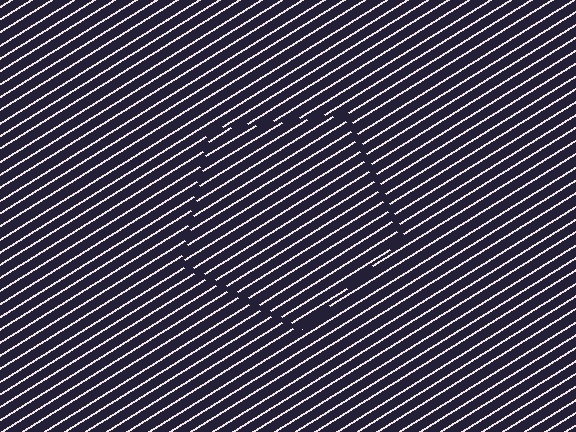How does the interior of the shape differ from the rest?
The interior of the shape contains the same grating, shifted by half a period — the contour is defined by the phase discontinuity where line-ends from the inner and outer gratings abut.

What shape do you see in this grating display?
An illusory pentagon. The interior of the shape contains the same grating, shifted by half a period — the contour is defined by the phase discontinuity where line-ends from the inner and outer gratings abut.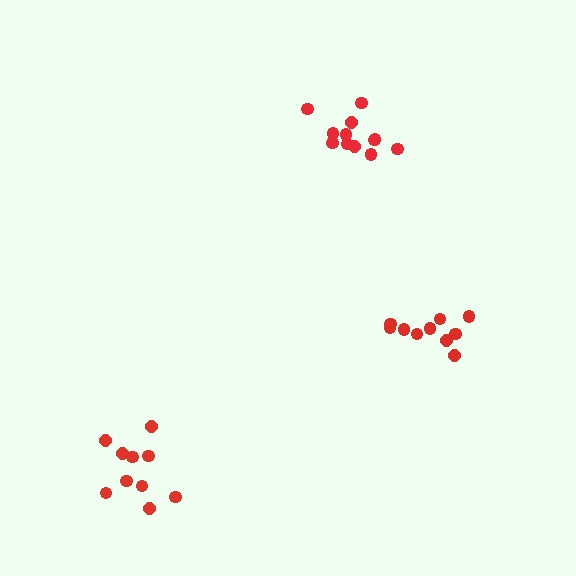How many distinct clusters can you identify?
There are 3 distinct clusters.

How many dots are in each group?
Group 1: 10 dots, Group 2: 10 dots, Group 3: 12 dots (32 total).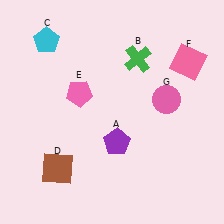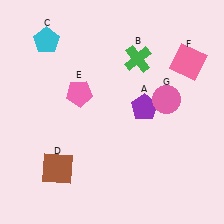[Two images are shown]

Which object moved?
The purple pentagon (A) moved up.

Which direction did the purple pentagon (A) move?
The purple pentagon (A) moved up.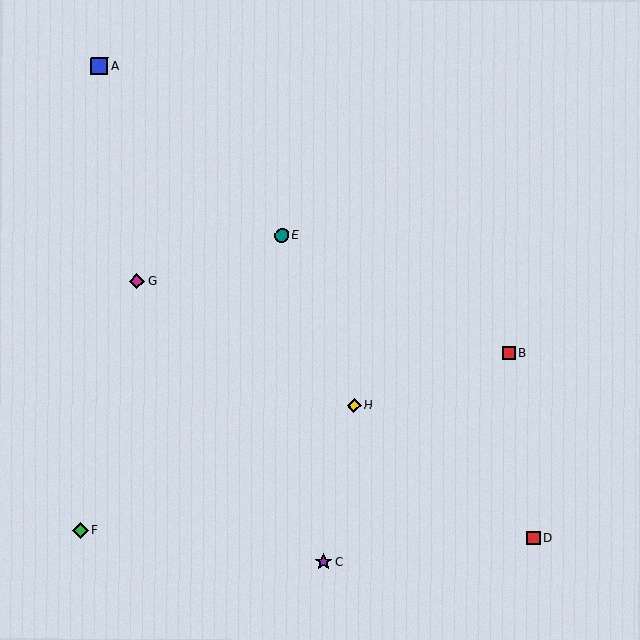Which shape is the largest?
The purple star (labeled C) is the largest.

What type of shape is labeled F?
Shape F is a green diamond.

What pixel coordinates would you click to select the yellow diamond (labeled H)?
Click at (354, 405) to select the yellow diamond H.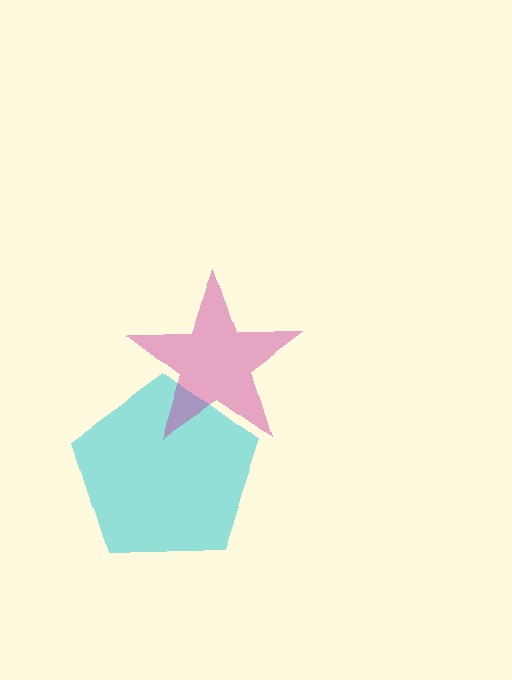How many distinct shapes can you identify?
There are 2 distinct shapes: a cyan pentagon, a magenta star.